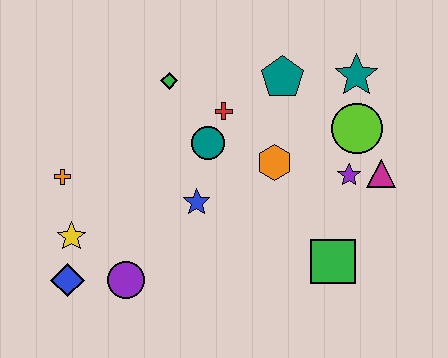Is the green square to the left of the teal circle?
No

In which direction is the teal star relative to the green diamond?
The teal star is to the right of the green diamond.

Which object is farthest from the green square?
The orange cross is farthest from the green square.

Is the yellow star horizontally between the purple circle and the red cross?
No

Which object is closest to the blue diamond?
The yellow star is closest to the blue diamond.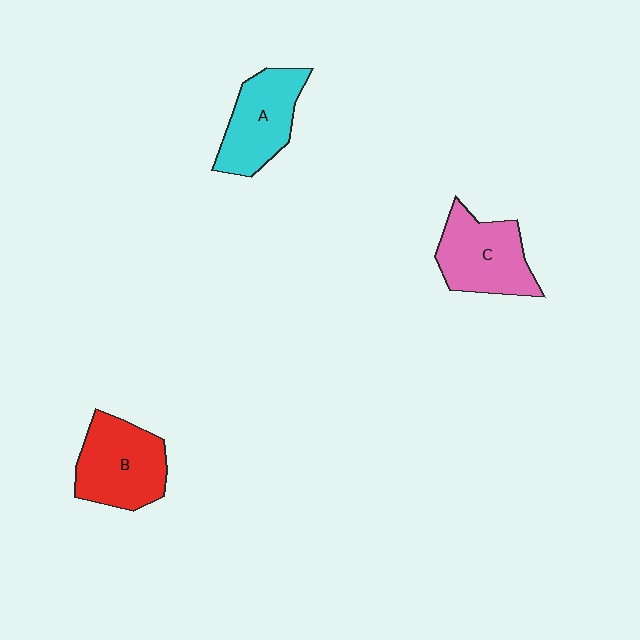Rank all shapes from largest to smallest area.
From largest to smallest: B (red), C (pink), A (cyan).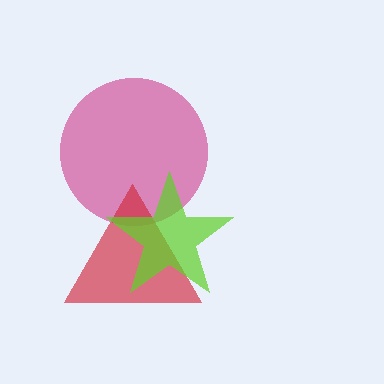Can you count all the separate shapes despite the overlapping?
Yes, there are 3 separate shapes.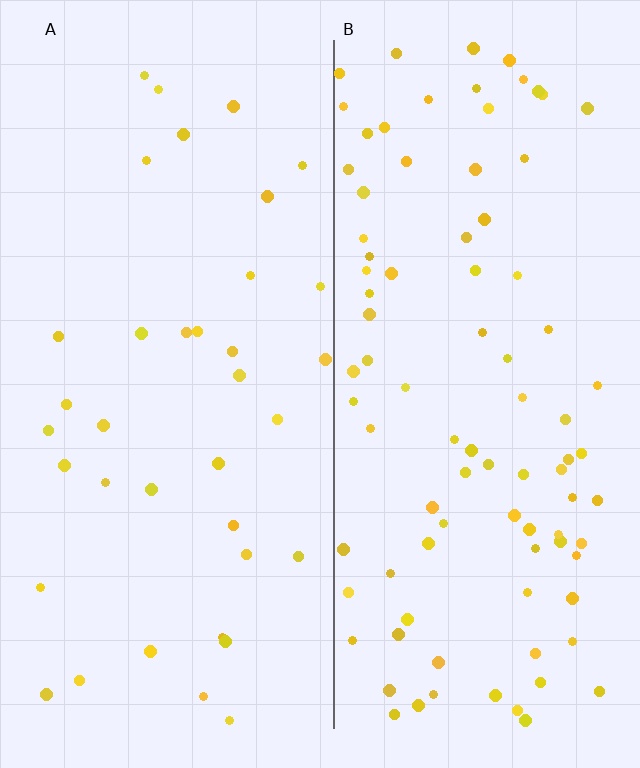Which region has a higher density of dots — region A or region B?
B (the right).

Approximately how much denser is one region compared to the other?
Approximately 2.5× — region B over region A.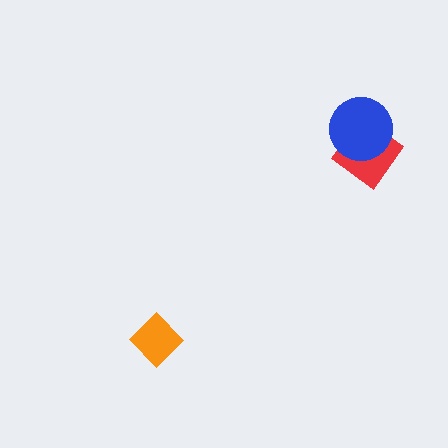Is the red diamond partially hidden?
Yes, it is partially covered by another shape.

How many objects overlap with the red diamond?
1 object overlaps with the red diamond.